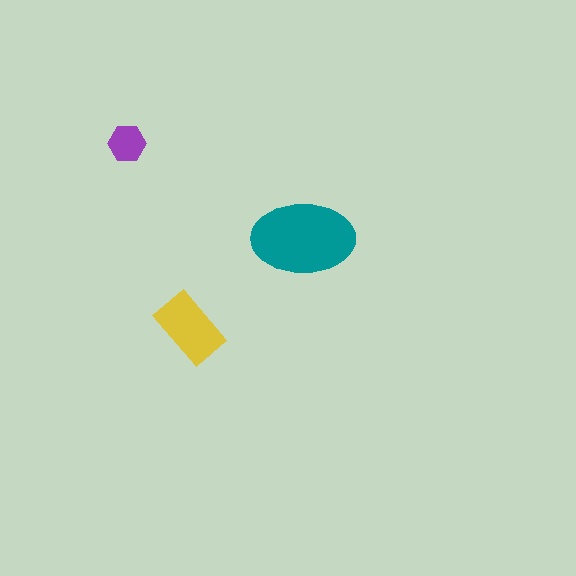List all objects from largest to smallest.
The teal ellipse, the yellow rectangle, the purple hexagon.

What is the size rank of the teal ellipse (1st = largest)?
1st.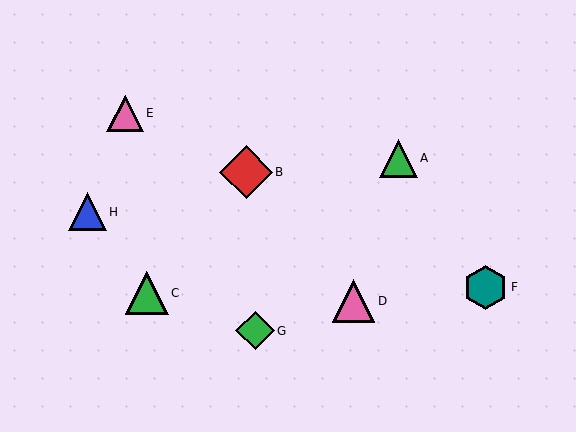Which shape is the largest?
The red diamond (labeled B) is the largest.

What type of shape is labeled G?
Shape G is a green diamond.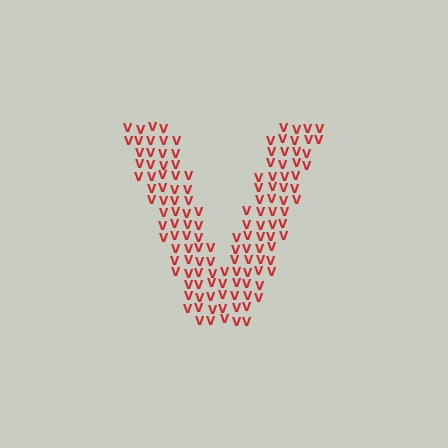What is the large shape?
The large shape is the letter V.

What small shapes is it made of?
It is made of small letter V's.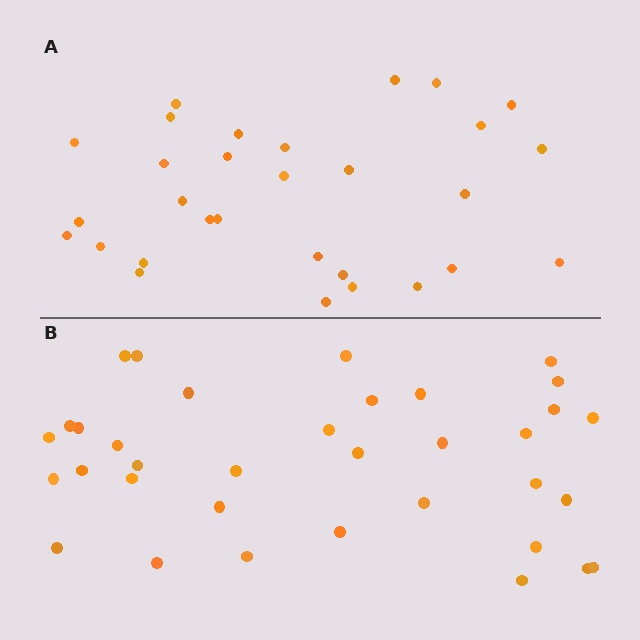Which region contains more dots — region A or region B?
Region B (the bottom region) has more dots.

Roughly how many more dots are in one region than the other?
Region B has about 5 more dots than region A.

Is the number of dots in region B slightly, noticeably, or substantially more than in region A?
Region B has only slightly more — the two regions are fairly close. The ratio is roughly 1.2 to 1.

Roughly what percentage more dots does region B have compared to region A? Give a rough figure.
About 15% more.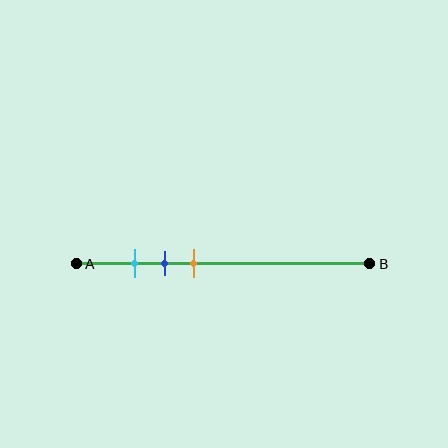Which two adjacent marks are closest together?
The cyan and blue marks are the closest adjacent pair.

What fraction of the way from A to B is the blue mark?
The blue mark is approximately 30% (0.3) of the way from A to B.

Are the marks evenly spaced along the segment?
Yes, the marks are approximately evenly spaced.